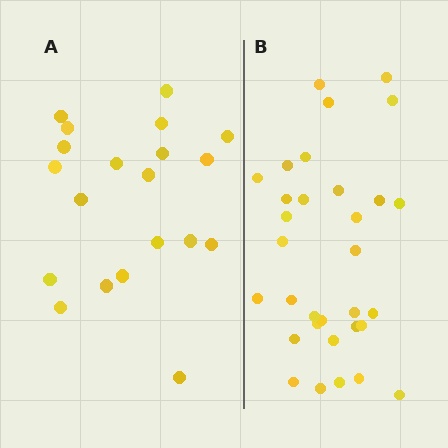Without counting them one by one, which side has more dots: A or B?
Region B (the right region) has more dots.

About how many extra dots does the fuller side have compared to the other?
Region B has roughly 12 or so more dots than region A.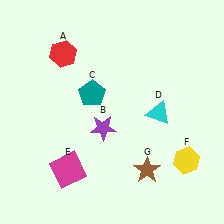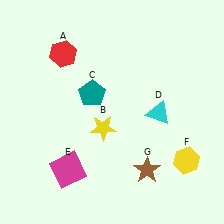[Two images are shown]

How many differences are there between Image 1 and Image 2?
There is 1 difference between the two images.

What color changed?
The star (B) changed from purple in Image 1 to yellow in Image 2.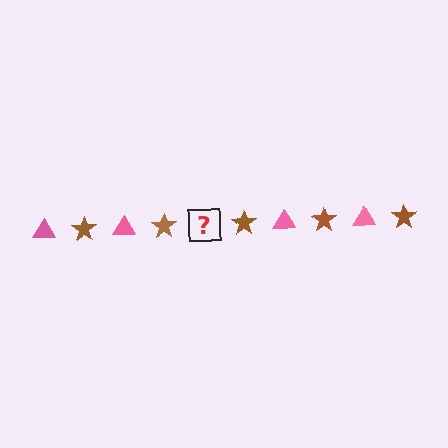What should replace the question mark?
The question mark should be replaced with a pink triangle.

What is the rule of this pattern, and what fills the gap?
The rule is that the pattern alternates between pink triangle and brown star. The gap should be filled with a pink triangle.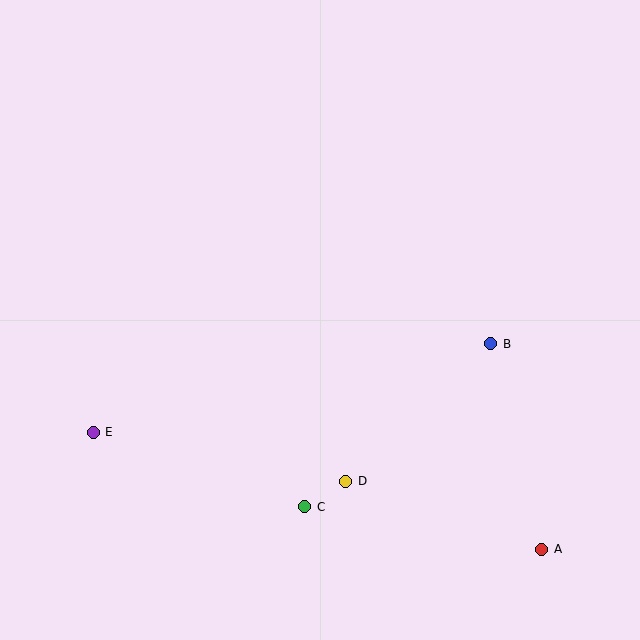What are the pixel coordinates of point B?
Point B is at (491, 344).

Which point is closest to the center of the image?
Point D at (346, 481) is closest to the center.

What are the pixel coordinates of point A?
Point A is at (542, 549).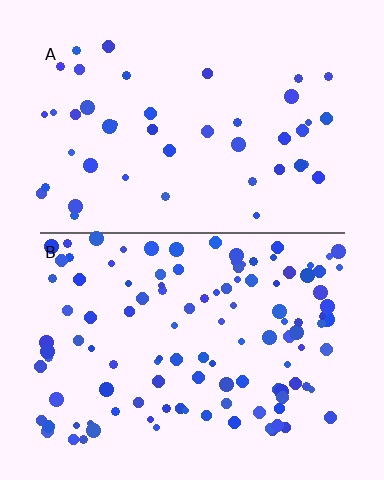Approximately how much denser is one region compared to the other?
Approximately 2.7× — region B over region A.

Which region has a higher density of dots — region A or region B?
B (the bottom).